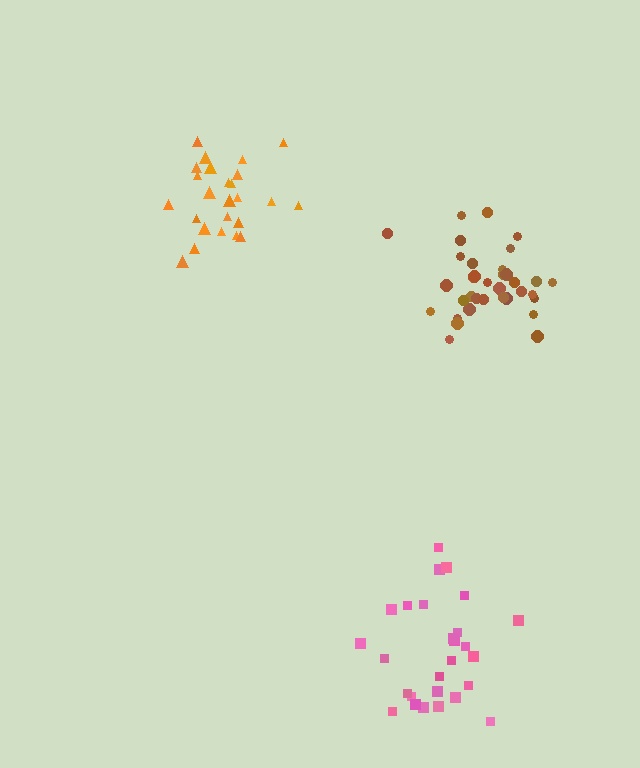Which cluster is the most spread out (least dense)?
Pink.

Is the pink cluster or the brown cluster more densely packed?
Brown.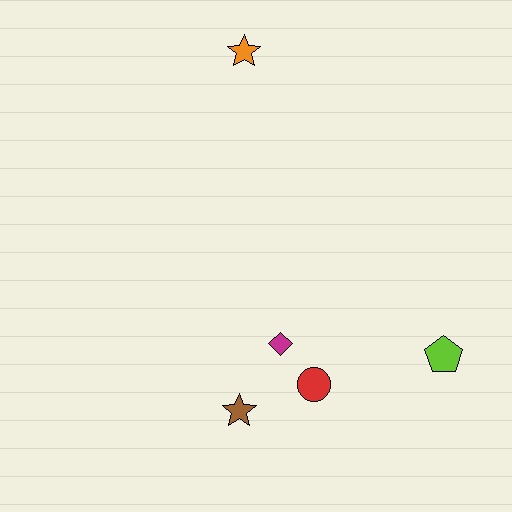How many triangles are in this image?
There are no triangles.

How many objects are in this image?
There are 5 objects.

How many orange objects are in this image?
There is 1 orange object.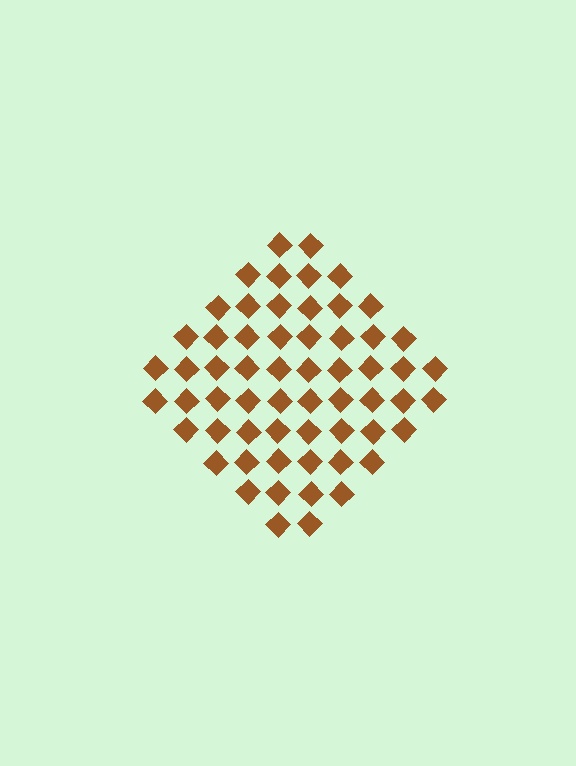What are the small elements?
The small elements are diamonds.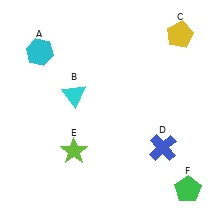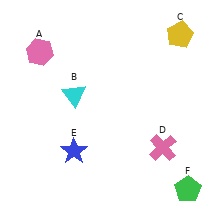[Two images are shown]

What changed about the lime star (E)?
In Image 1, E is lime. In Image 2, it changed to blue.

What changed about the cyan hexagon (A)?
In Image 1, A is cyan. In Image 2, it changed to pink.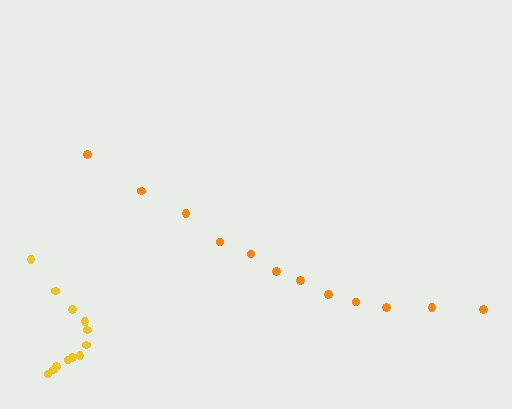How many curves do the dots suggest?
There are 2 distinct paths.